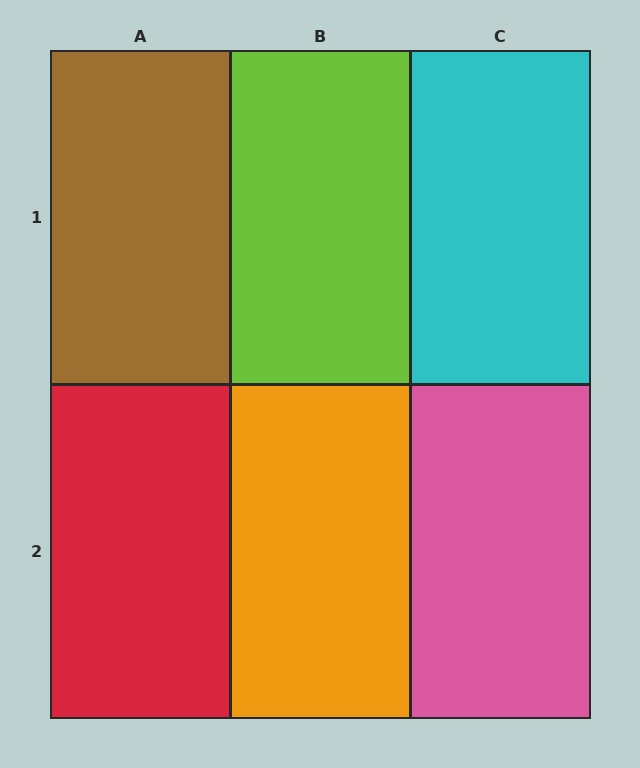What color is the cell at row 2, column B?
Orange.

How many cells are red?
1 cell is red.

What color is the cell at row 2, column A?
Red.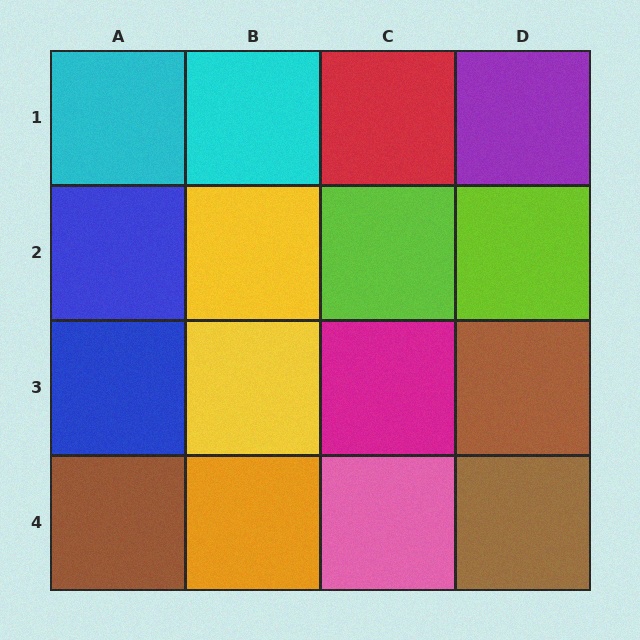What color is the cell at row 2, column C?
Lime.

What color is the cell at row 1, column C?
Red.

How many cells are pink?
1 cell is pink.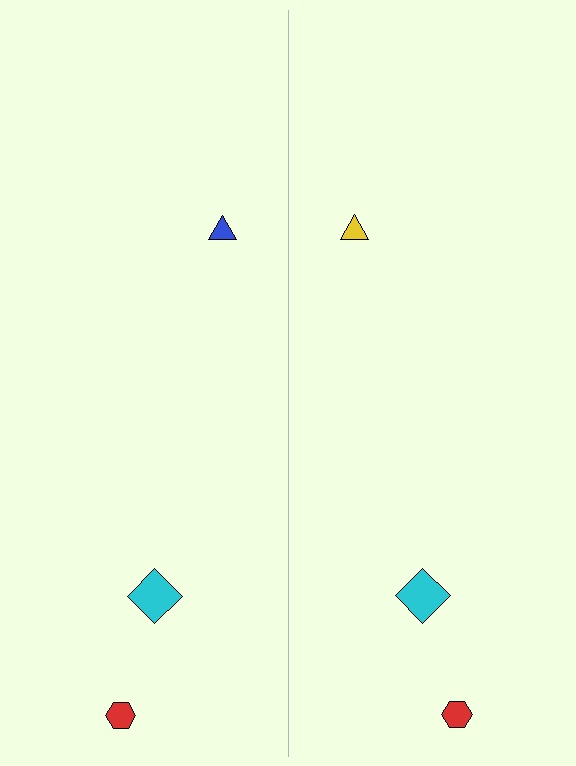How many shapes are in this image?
There are 6 shapes in this image.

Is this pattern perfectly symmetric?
No, the pattern is not perfectly symmetric. The yellow triangle on the right side breaks the symmetry — its mirror counterpart is blue.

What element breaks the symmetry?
The yellow triangle on the right side breaks the symmetry — its mirror counterpart is blue.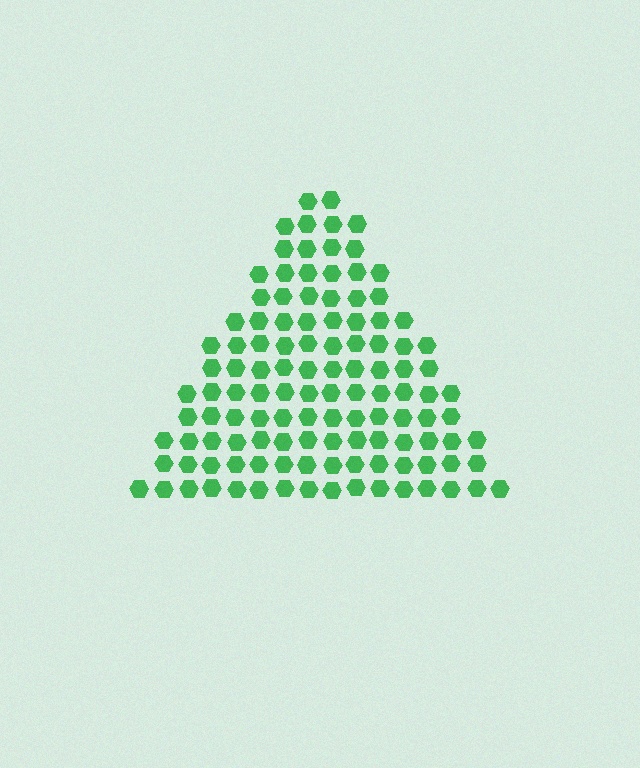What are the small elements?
The small elements are hexagons.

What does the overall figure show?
The overall figure shows a triangle.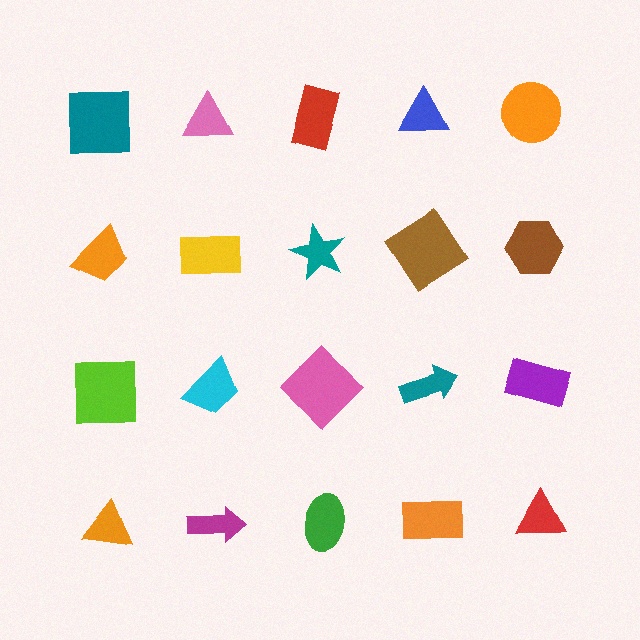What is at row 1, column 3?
A red rectangle.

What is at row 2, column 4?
A brown diamond.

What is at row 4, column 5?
A red triangle.